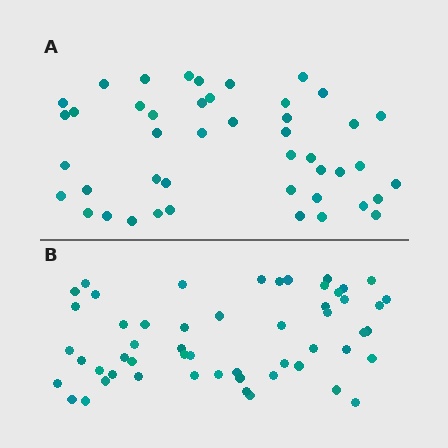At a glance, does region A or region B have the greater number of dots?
Region B (the bottom region) has more dots.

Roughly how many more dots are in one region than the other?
Region B has roughly 8 or so more dots than region A.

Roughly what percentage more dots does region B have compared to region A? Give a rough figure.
About 20% more.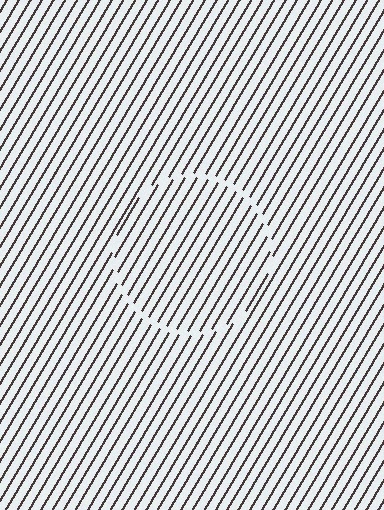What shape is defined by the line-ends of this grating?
An illusory circle. The interior of the shape contains the same grating, shifted by half a period — the contour is defined by the phase discontinuity where line-ends from the inner and outer gratings abut.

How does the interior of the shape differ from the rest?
The interior of the shape contains the same grating, shifted by half a period — the contour is defined by the phase discontinuity where line-ends from the inner and outer gratings abut.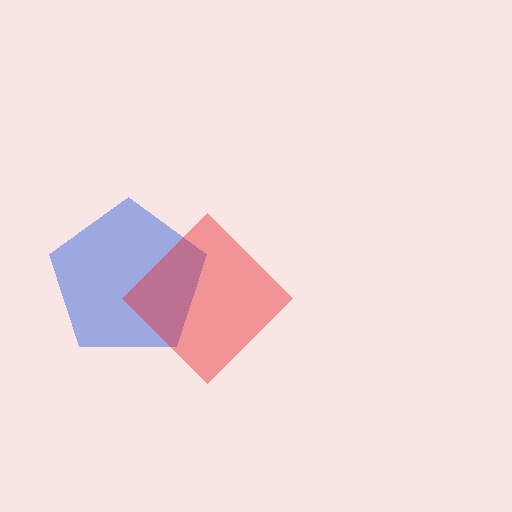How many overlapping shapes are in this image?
There are 2 overlapping shapes in the image.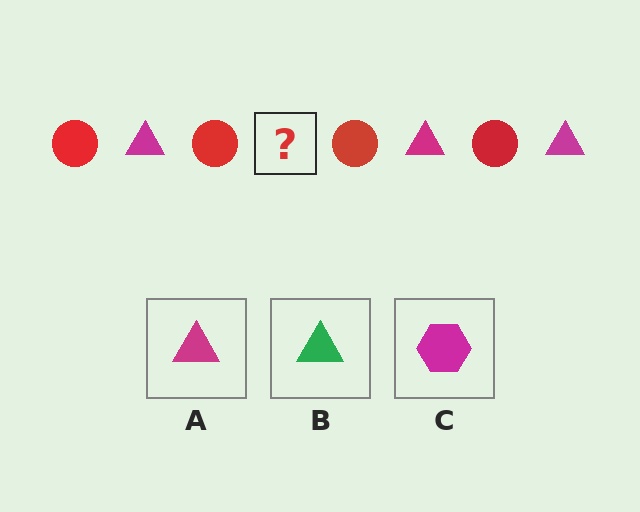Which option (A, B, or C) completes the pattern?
A.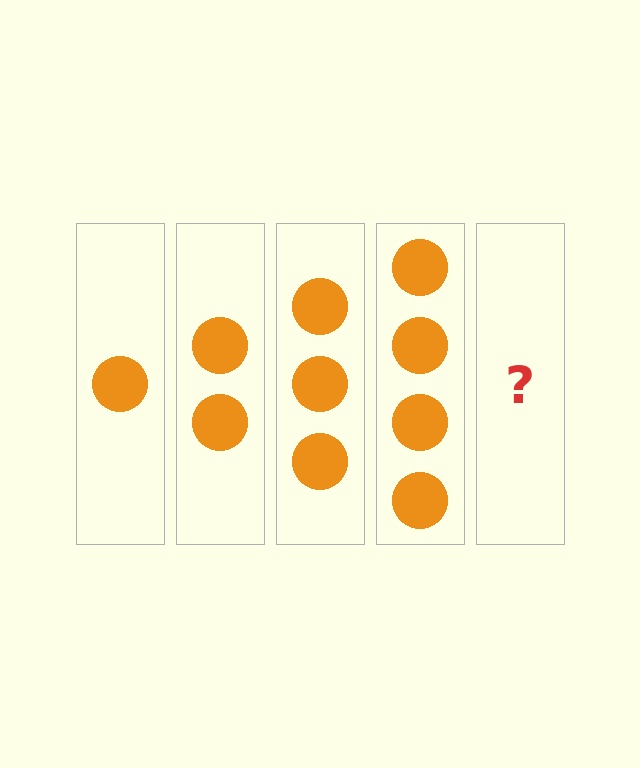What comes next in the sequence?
The next element should be 5 circles.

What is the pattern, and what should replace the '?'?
The pattern is that each step adds one more circle. The '?' should be 5 circles.